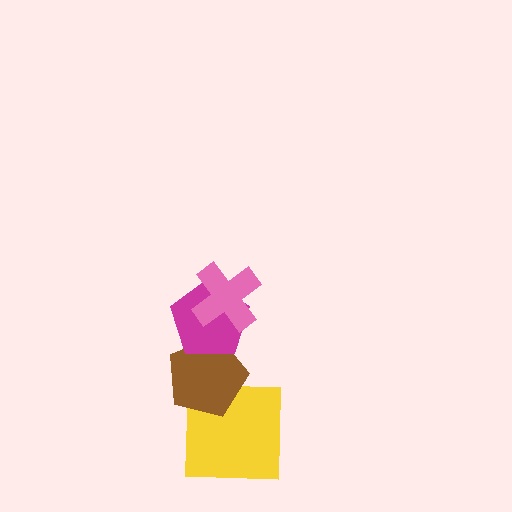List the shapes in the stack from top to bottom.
From top to bottom: the pink cross, the magenta pentagon, the brown pentagon, the yellow square.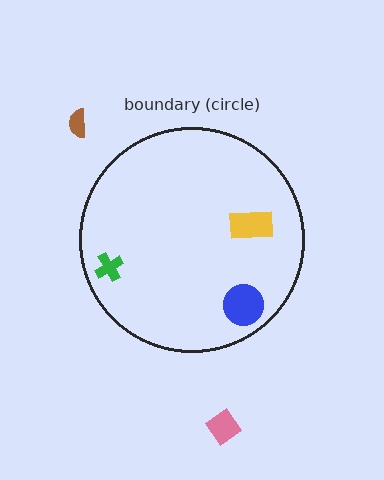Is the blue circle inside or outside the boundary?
Inside.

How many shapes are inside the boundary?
3 inside, 2 outside.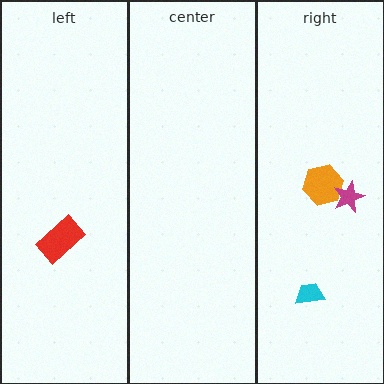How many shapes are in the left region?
1.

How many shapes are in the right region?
3.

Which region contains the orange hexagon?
The right region.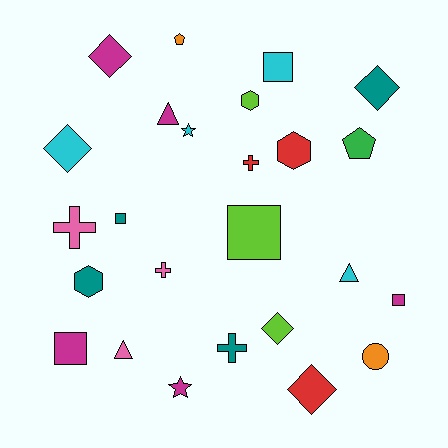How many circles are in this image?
There is 1 circle.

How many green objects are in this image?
There is 1 green object.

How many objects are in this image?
There are 25 objects.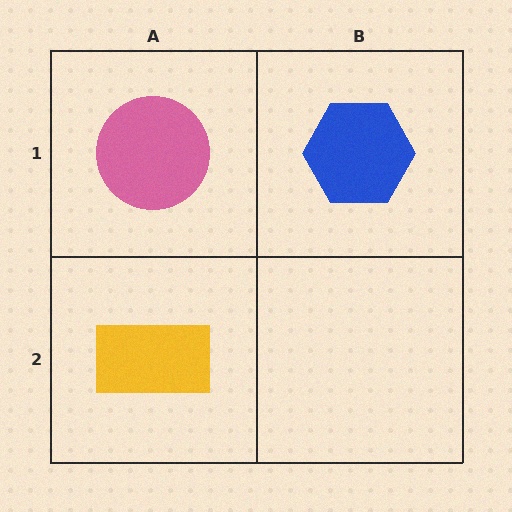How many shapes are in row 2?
1 shape.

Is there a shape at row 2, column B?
No, that cell is empty.